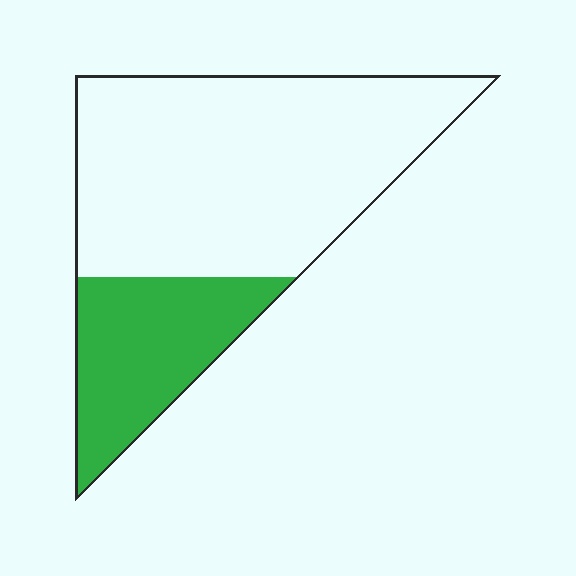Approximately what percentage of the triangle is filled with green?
Approximately 30%.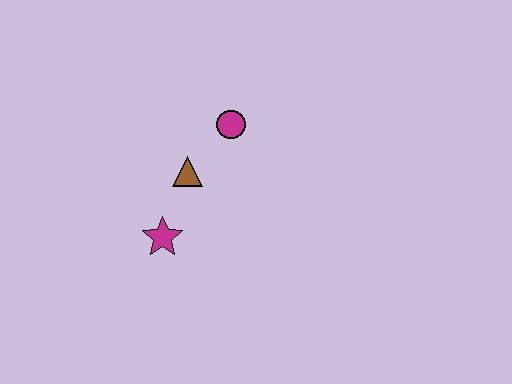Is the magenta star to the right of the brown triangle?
No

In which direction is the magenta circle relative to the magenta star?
The magenta circle is above the magenta star.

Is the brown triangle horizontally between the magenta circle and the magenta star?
Yes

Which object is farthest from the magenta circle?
The magenta star is farthest from the magenta circle.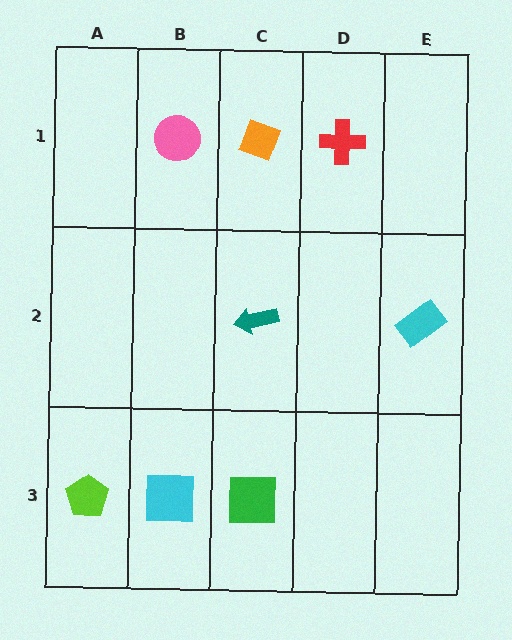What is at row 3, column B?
A cyan square.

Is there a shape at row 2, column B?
No, that cell is empty.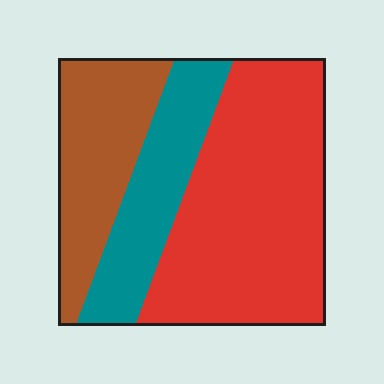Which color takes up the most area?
Red, at roughly 55%.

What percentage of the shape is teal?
Teal takes up about one fifth (1/5) of the shape.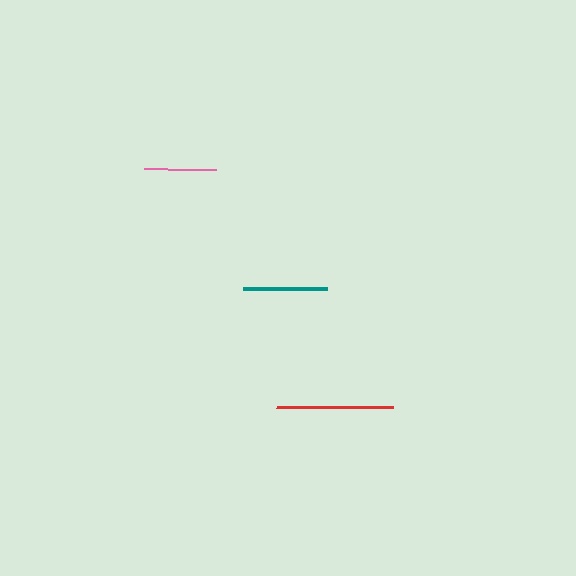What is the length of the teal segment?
The teal segment is approximately 84 pixels long.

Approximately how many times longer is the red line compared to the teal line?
The red line is approximately 1.4 times the length of the teal line.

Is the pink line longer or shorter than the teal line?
The teal line is longer than the pink line.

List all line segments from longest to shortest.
From longest to shortest: red, teal, pink.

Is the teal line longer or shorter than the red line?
The red line is longer than the teal line.